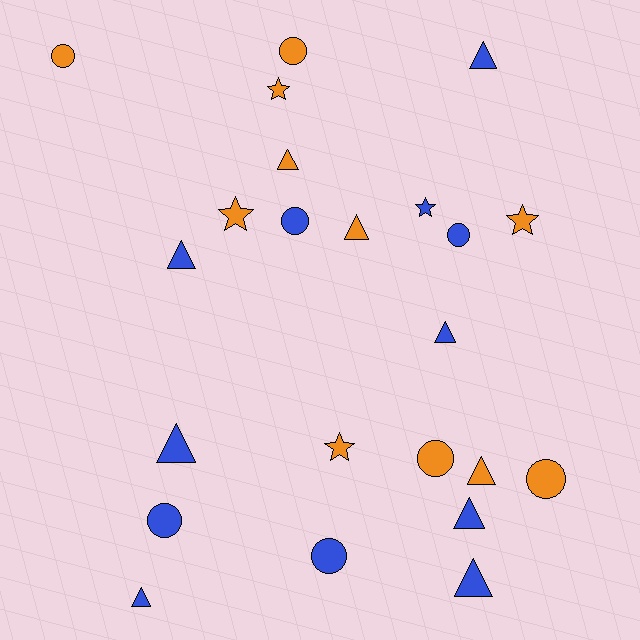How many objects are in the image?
There are 23 objects.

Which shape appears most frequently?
Triangle, with 10 objects.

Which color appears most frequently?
Blue, with 12 objects.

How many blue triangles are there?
There are 7 blue triangles.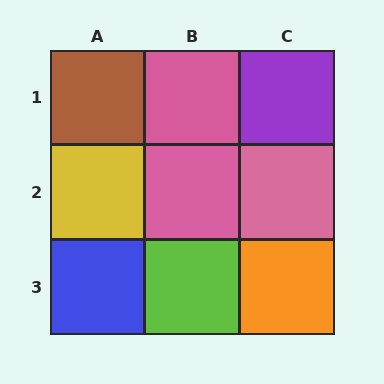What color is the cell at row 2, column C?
Pink.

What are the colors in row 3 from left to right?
Blue, lime, orange.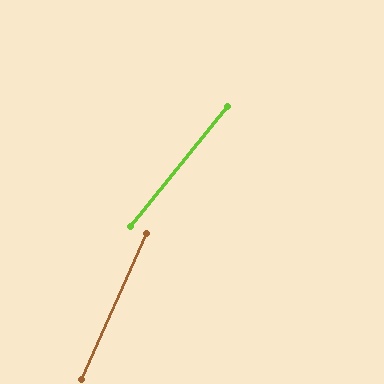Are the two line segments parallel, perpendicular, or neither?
Neither parallel nor perpendicular — they differ by about 15°.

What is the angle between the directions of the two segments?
Approximately 15 degrees.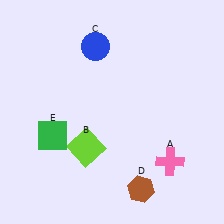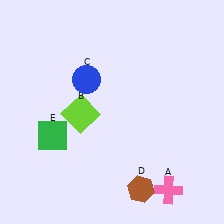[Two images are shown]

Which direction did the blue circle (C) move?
The blue circle (C) moved down.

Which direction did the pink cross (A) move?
The pink cross (A) moved down.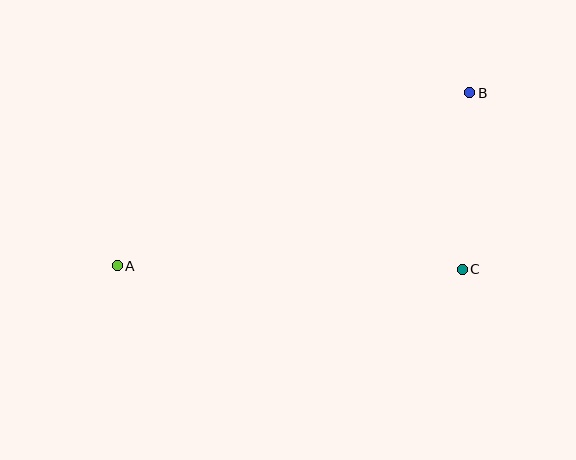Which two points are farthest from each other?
Points A and B are farthest from each other.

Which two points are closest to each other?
Points B and C are closest to each other.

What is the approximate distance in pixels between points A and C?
The distance between A and C is approximately 345 pixels.